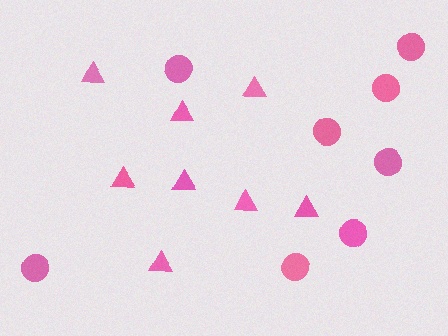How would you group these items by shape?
There are 2 groups: one group of triangles (8) and one group of circles (8).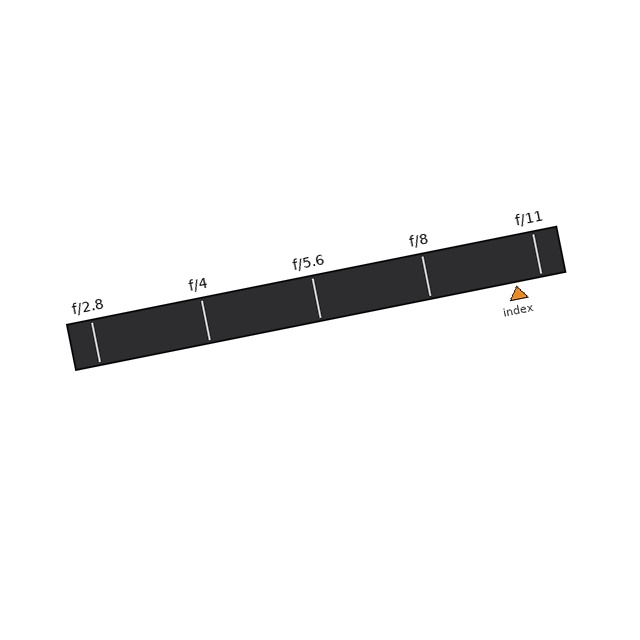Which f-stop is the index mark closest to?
The index mark is closest to f/11.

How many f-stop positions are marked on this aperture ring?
There are 5 f-stop positions marked.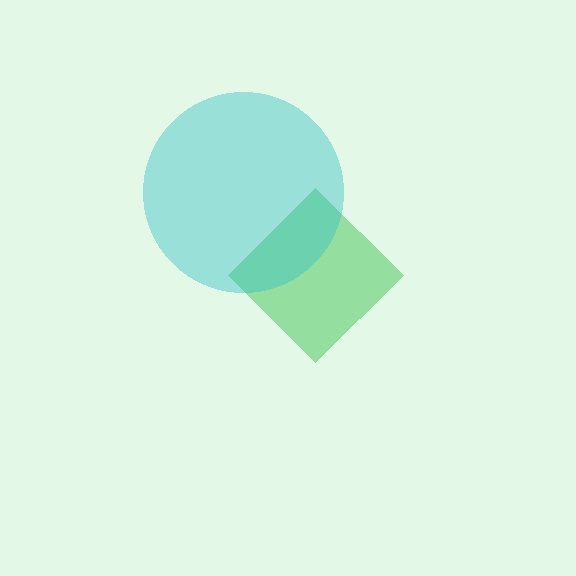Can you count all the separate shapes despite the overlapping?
Yes, there are 2 separate shapes.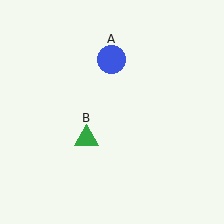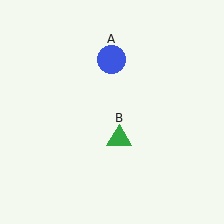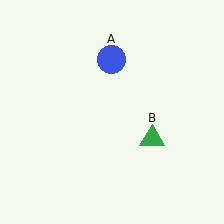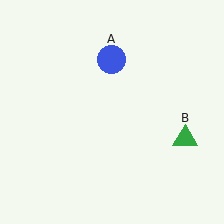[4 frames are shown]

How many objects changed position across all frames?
1 object changed position: green triangle (object B).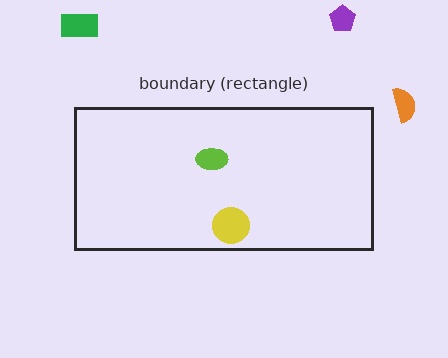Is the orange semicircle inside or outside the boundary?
Outside.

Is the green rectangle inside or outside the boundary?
Outside.